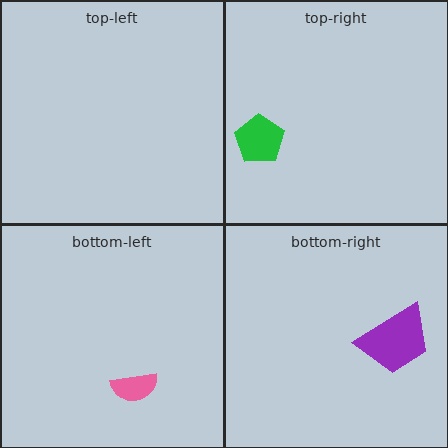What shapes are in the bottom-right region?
The purple trapezoid.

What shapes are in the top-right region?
The green pentagon.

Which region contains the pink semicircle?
The bottom-left region.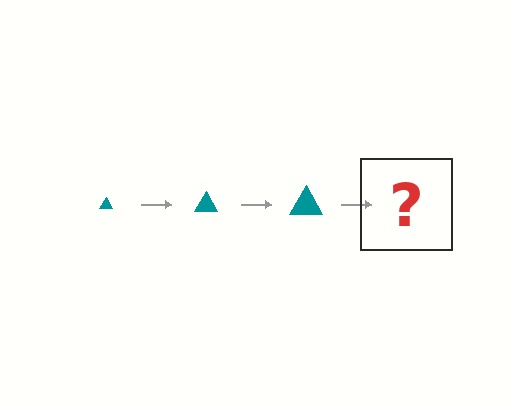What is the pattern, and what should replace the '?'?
The pattern is that the triangle gets progressively larger each step. The '?' should be a teal triangle, larger than the previous one.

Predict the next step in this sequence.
The next step is a teal triangle, larger than the previous one.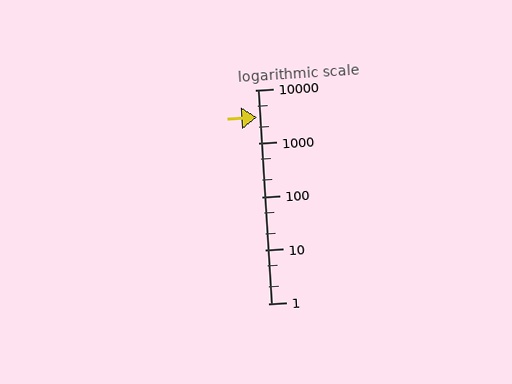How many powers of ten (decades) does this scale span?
The scale spans 4 decades, from 1 to 10000.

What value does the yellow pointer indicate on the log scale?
The pointer indicates approximately 3000.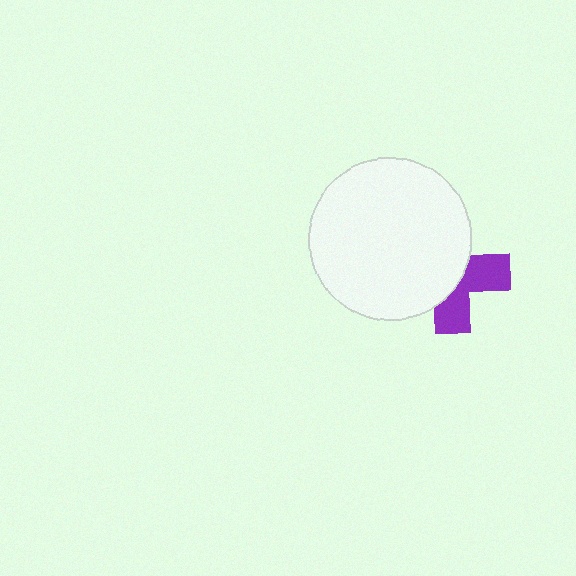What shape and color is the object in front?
The object in front is a white circle.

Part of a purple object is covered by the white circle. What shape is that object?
It is a cross.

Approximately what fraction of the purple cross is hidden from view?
Roughly 58% of the purple cross is hidden behind the white circle.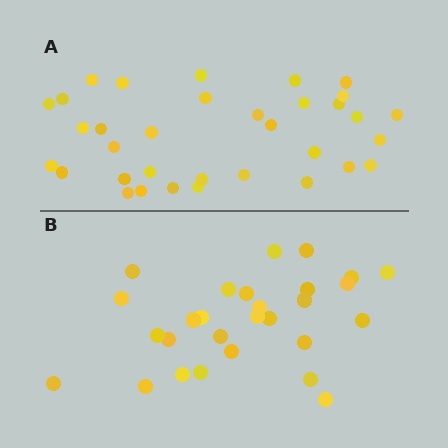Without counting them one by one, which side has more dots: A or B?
Region A (the top region) has more dots.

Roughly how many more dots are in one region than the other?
Region A has about 6 more dots than region B.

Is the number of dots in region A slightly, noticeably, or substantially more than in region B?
Region A has only slightly more — the two regions are fairly close. The ratio is roughly 1.2 to 1.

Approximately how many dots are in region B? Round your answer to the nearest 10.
About 30 dots. (The exact count is 28, which rounds to 30.)